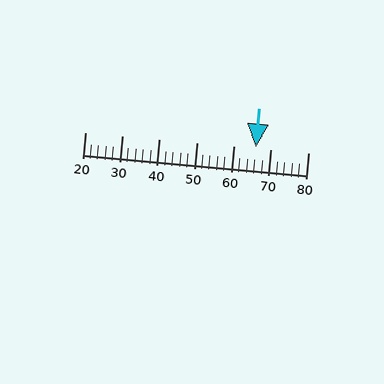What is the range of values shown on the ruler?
The ruler shows values from 20 to 80.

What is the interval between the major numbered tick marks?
The major tick marks are spaced 10 units apart.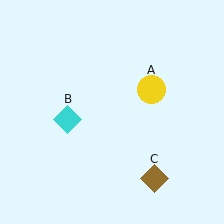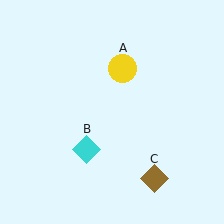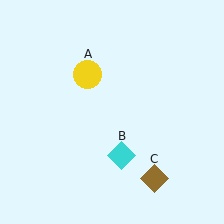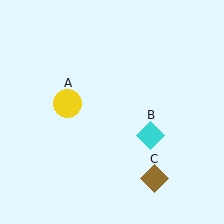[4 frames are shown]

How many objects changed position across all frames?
2 objects changed position: yellow circle (object A), cyan diamond (object B).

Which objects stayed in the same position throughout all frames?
Brown diamond (object C) remained stationary.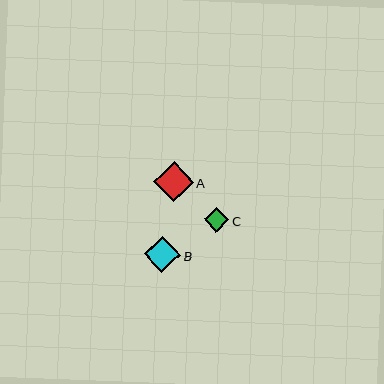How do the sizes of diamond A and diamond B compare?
Diamond A and diamond B are approximately the same size.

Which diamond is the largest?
Diamond A is the largest with a size of approximately 39 pixels.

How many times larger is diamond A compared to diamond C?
Diamond A is approximately 1.6 times the size of diamond C.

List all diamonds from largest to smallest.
From largest to smallest: A, B, C.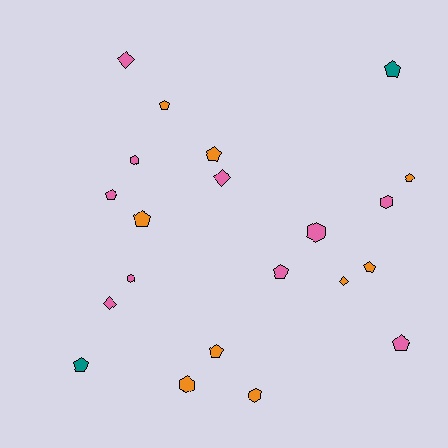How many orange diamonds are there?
There is 1 orange diamond.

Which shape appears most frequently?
Pentagon, with 11 objects.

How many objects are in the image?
There are 21 objects.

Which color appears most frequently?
Pink, with 10 objects.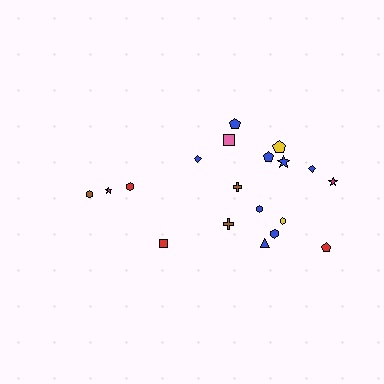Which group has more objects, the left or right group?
The right group.